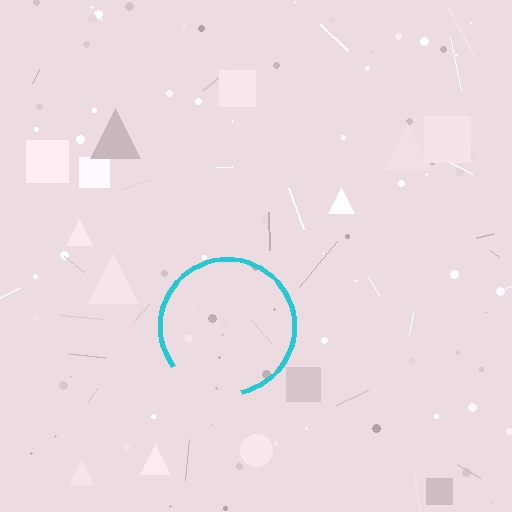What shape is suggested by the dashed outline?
The dashed outline suggests a circle.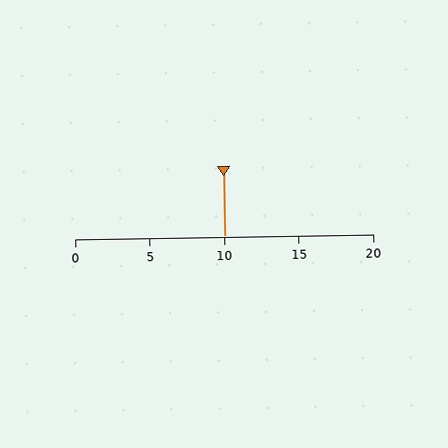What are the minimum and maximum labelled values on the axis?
The axis runs from 0 to 20.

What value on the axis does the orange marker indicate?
The marker indicates approximately 10.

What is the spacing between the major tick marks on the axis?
The major ticks are spaced 5 apart.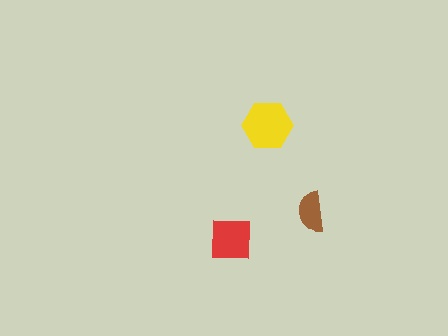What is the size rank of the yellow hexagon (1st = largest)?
1st.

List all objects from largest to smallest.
The yellow hexagon, the red square, the brown semicircle.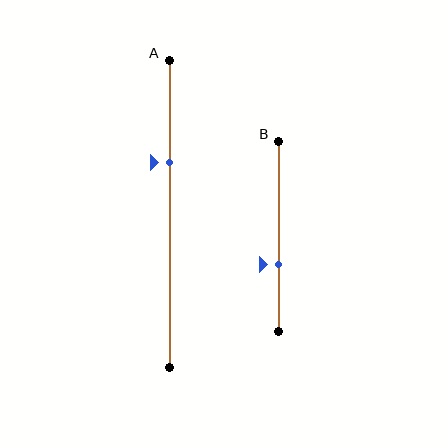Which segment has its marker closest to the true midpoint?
Segment B has its marker closest to the true midpoint.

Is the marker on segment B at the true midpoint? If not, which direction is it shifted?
No, the marker on segment B is shifted downward by about 14% of the segment length.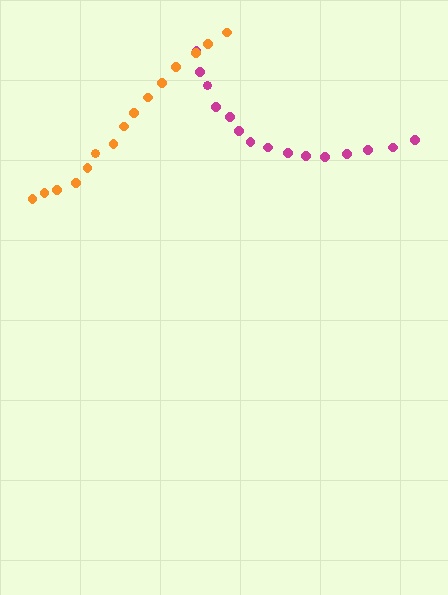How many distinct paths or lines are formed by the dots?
There are 2 distinct paths.